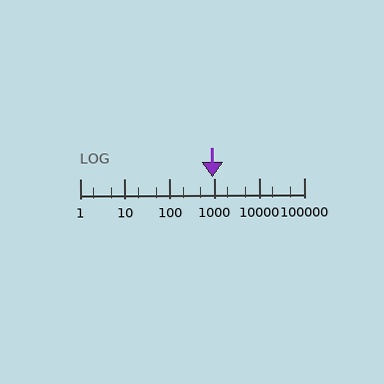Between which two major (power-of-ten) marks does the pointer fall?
The pointer is between 100 and 1000.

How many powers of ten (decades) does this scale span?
The scale spans 5 decades, from 1 to 100000.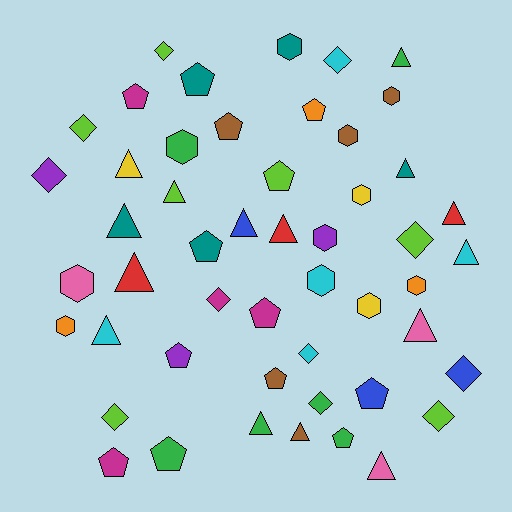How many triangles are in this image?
There are 15 triangles.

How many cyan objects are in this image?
There are 5 cyan objects.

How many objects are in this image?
There are 50 objects.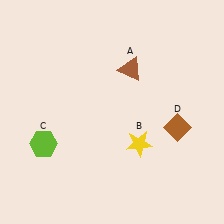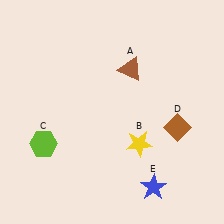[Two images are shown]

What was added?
A blue star (E) was added in Image 2.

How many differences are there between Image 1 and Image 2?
There is 1 difference between the two images.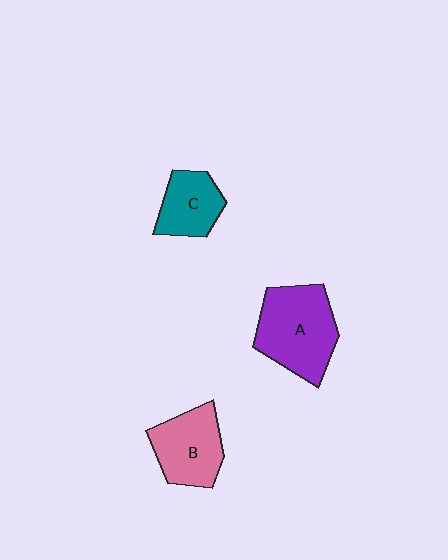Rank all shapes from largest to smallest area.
From largest to smallest: A (purple), B (pink), C (teal).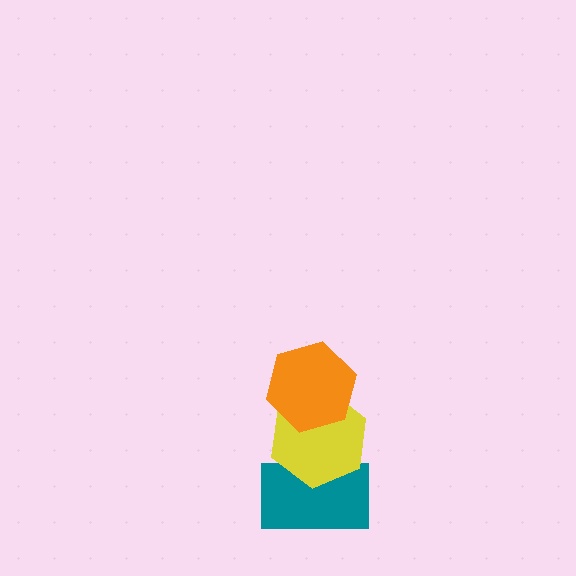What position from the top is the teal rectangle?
The teal rectangle is 3rd from the top.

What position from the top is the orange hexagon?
The orange hexagon is 1st from the top.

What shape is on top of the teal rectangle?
The yellow hexagon is on top of the teal rectangle.